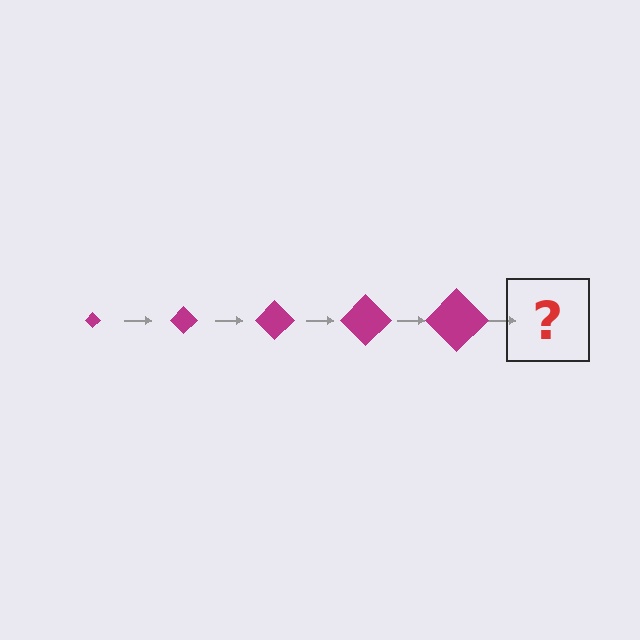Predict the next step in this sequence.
The next step is a magenta diamond, larger than the previous one.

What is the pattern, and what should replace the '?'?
The pattern is that the diamond gets progressively larger each step. The '?' should be a magenta diamond, larger than the previous one.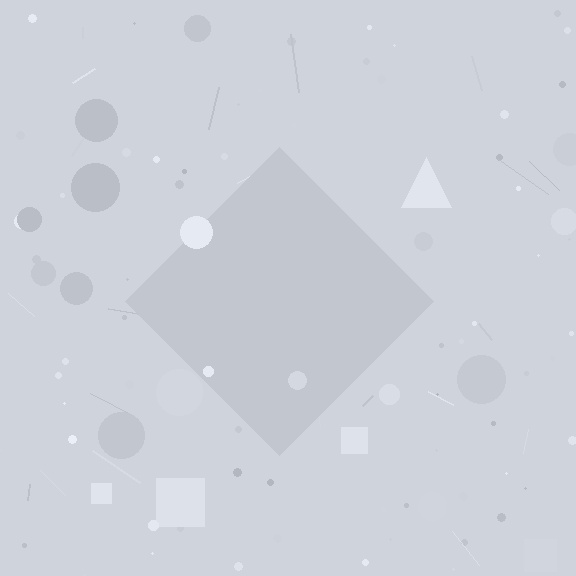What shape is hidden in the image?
A diamond is hidden in the image.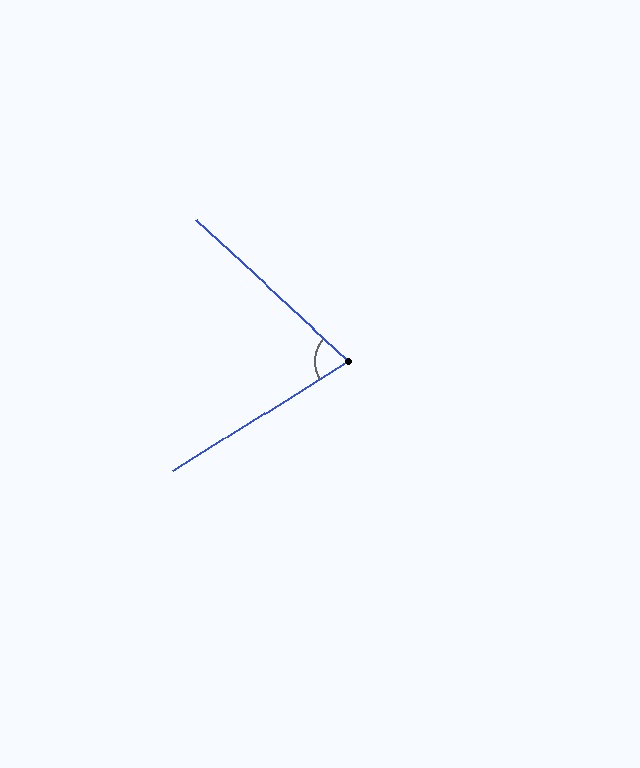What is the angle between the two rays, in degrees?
Approximately 75 degrees.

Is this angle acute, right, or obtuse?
It is acute.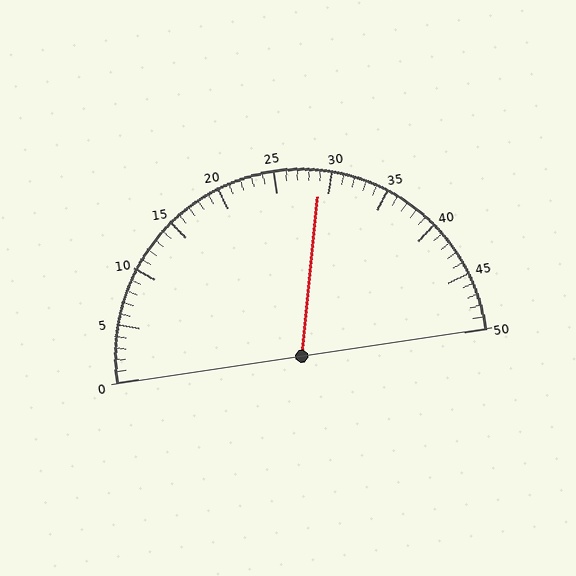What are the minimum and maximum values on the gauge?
The gauge ranges from 0 to 50.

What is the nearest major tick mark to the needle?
The nearest major tick mark is 30.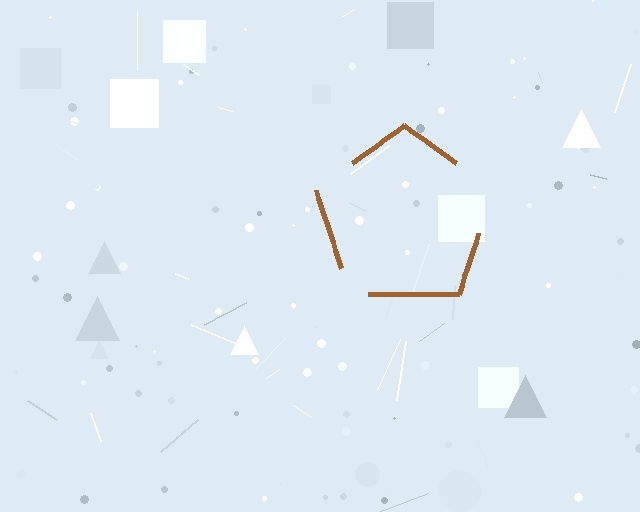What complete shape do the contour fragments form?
The contour fragments form a pentagon.